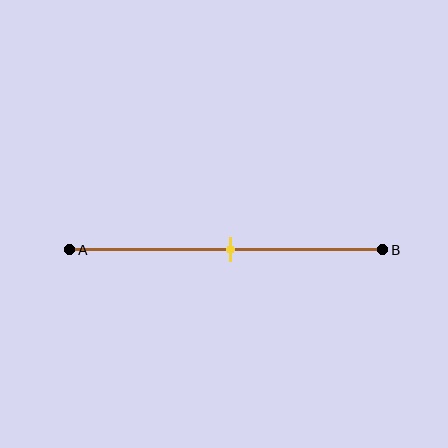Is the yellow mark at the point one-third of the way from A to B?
No, the mark is at about 50% from A, not at the 33% one-third point.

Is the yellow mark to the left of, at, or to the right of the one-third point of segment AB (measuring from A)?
The yellow mark is to the right of the one-third point of segment AB.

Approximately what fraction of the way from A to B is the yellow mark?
The yellow mark is approximately 50% of the way from A to B.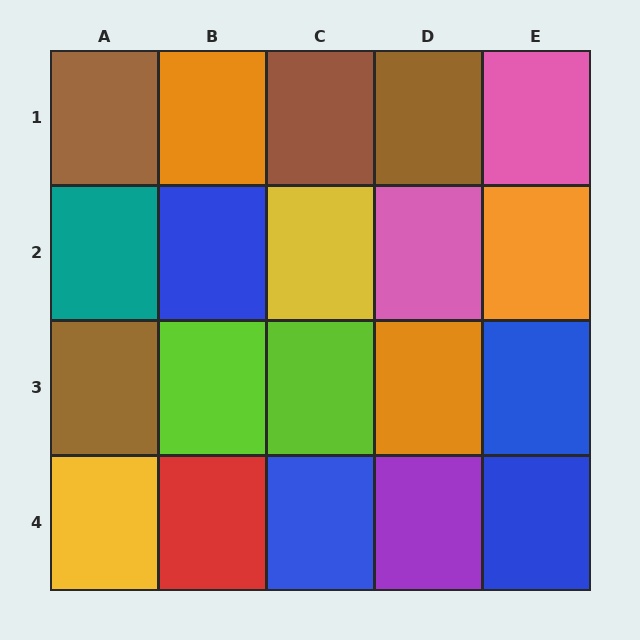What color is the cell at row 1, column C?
Brown.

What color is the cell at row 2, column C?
Yellow.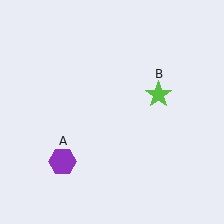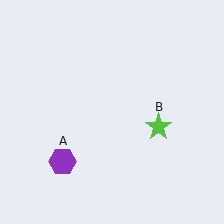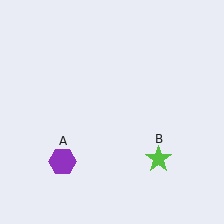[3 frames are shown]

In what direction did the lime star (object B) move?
The lime star (object B) moved down.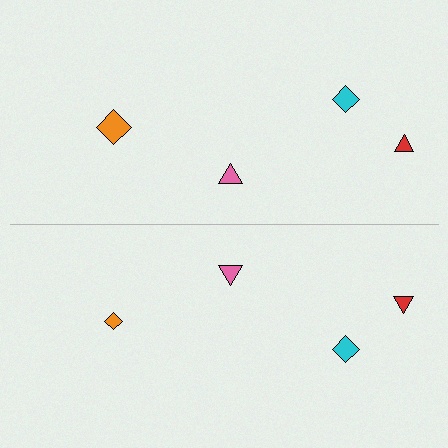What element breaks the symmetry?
The orange diamond on the bottom side has a different size than its mirror counterpart.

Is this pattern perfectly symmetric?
No, the pattern is not perfectly symmetric. The orange diamond on the bottom side has a different size than its mirror counterpart.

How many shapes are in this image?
There are 8 shapes in this image.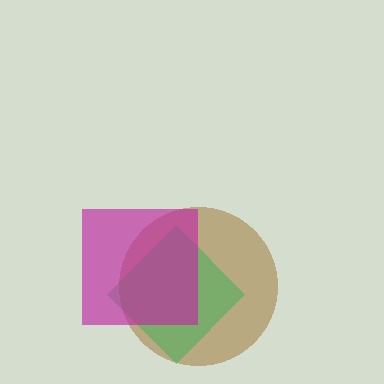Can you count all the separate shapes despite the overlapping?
Yes, there are 3 separate shapes.